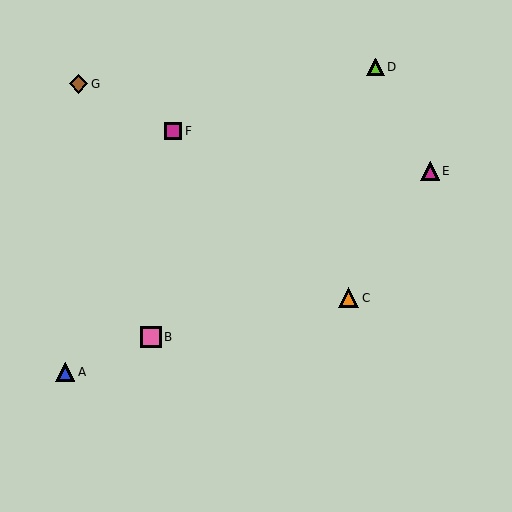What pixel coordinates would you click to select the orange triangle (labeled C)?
Click at (349, 298) to select the orange triangle C.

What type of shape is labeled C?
Shape C is an orange triangle.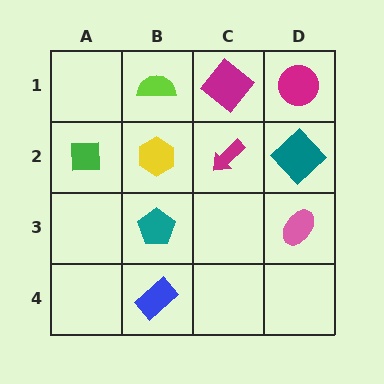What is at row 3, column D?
A pink ellipse.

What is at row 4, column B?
A blue rectangle.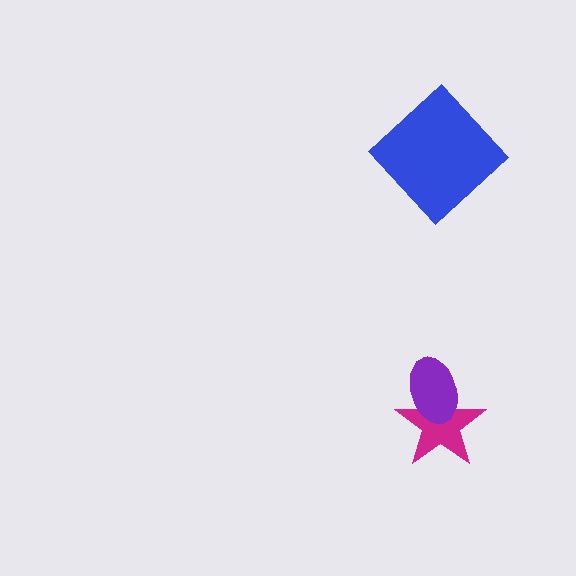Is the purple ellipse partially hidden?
No, no other shape covers it.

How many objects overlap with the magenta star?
1 object overlaps with the magenta star.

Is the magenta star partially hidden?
Yes, it is partially covered by another shape.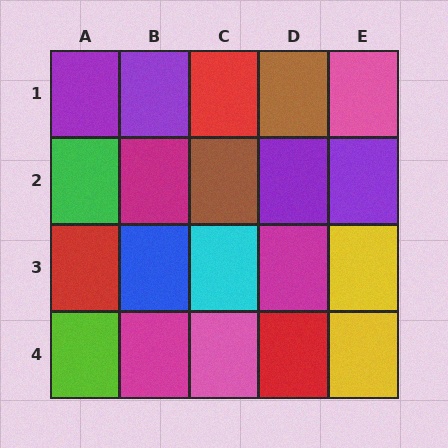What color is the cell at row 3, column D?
Magenta.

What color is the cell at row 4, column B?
Magenta.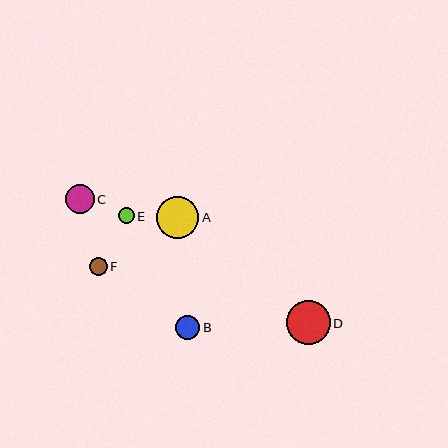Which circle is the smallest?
Circle E is the smallest with a size of approximately 16 pixels.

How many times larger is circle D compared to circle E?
Circle D is approximately 2.8 times the size of circle E.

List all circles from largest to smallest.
From largest to smallest: D, A, C, B, F, E.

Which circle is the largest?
Circle D is the largest with a size of approximately 44 pixels.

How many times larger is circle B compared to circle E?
Circle B is approximately 1.6 times the size of circle E.